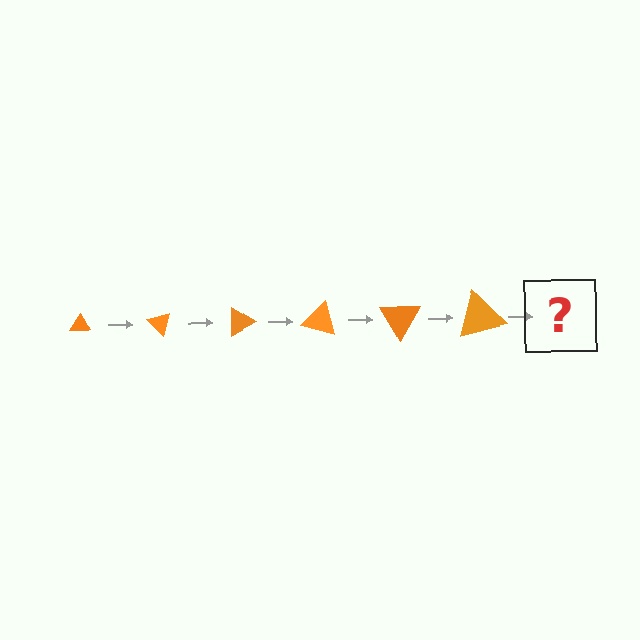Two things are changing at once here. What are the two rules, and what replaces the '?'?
The two rules are that the triangle grows larger each step and it rotates 45 degrees each step. The '?' should be a triangle, larger than the previous one and rotated 270 degrees from the start.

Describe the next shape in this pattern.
It should be a triangle, larger than the previous one and rotated 270 degrees from the start.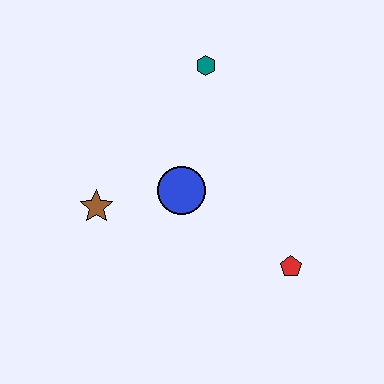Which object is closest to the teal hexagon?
The blue circle is closest to the teal hexagon.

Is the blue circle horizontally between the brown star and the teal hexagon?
Yes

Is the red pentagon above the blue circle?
No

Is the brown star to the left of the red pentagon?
Yes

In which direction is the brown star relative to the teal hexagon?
The brown star is below the teal hexagon.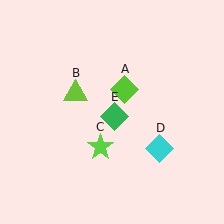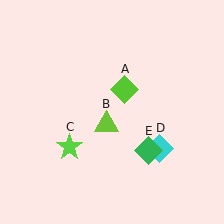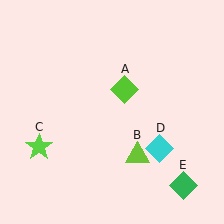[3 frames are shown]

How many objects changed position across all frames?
3 objects changed position: lime triangle (object B), lime star (object C), green diamond (object E).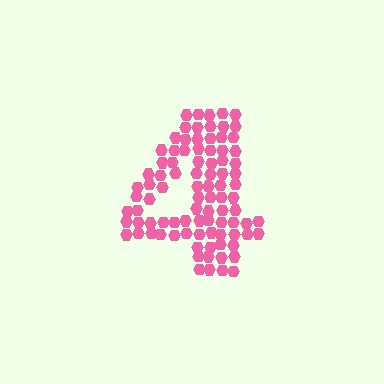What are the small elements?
The small elements are hexagons.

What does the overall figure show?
The overall figure shows the digit 4.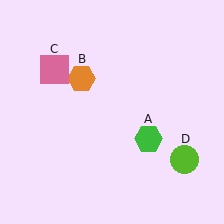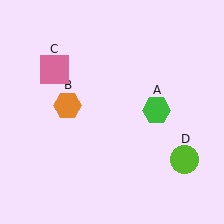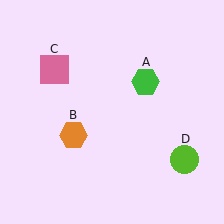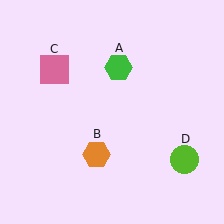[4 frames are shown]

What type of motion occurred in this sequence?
The green hexagon (object A), orange hexagon (object B) rotated counterclockwise around the center of the scene.